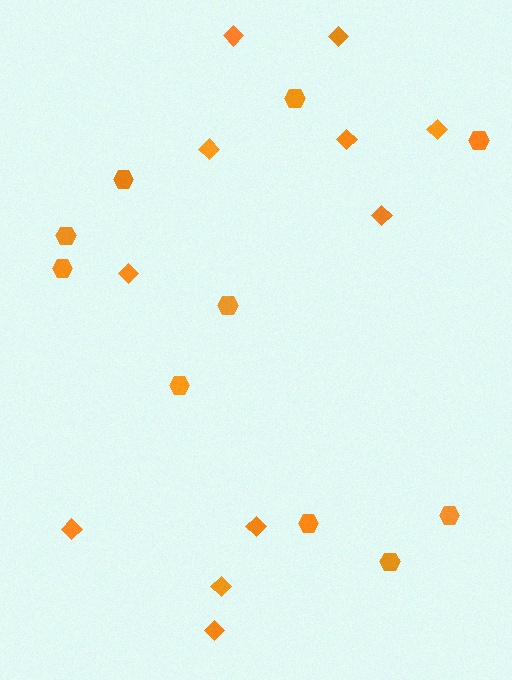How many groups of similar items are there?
There are 2 groups: one group of diamonds (11) and one group of hexagons (10).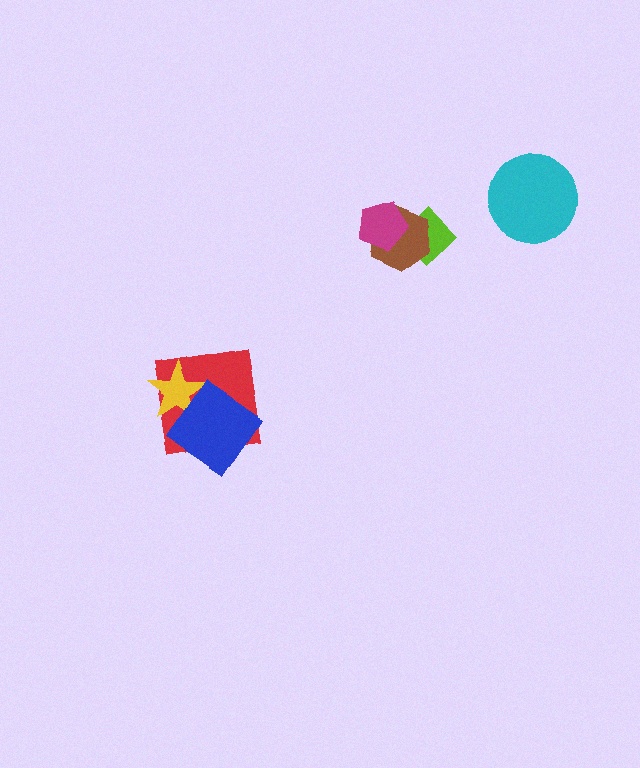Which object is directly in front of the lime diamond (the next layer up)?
The brown hexagon is directly in front of the lime diamond.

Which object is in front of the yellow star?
The blue diamond is in front of the yellow star.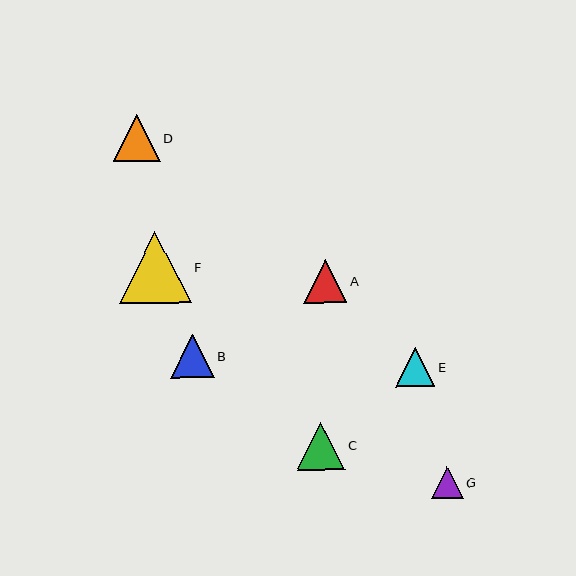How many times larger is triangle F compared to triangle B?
Triangle F is approximately 1.7 times the size of triangle B.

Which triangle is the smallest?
Triangle G is the smallest with a size of approximately 32 pixels.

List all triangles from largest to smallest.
From largest to smallest: F, C, D, A, B, E, G.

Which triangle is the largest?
Triangle F is the largest with a size of approximately 71 pixels.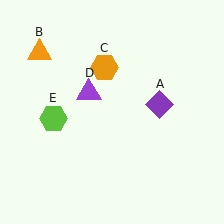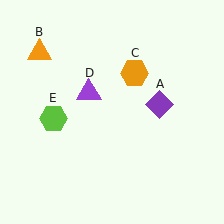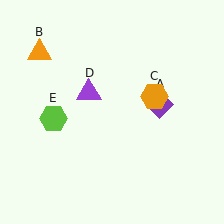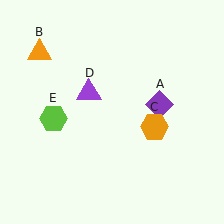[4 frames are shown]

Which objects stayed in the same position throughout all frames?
Purple diamond (object A) and orange triangle (object B) and purple triangle (object D) and lime hexagon (object E) remained stationary.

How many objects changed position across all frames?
1 object changed position: orange hexagon (object C).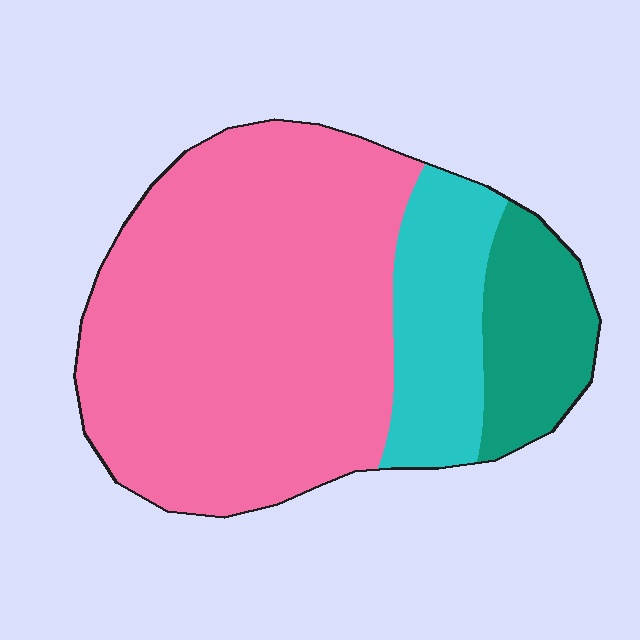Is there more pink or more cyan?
Pink.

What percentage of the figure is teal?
Teal covers 14% of the figure.